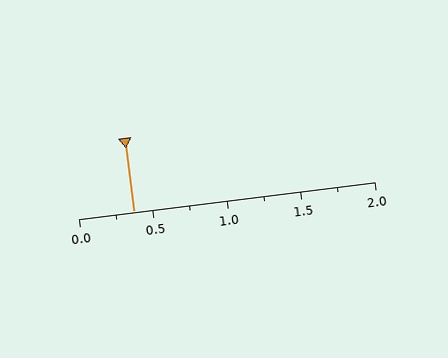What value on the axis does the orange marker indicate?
The marker indicates approximately 0.38.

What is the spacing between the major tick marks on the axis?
The major ticks are spaced 0.5 apart.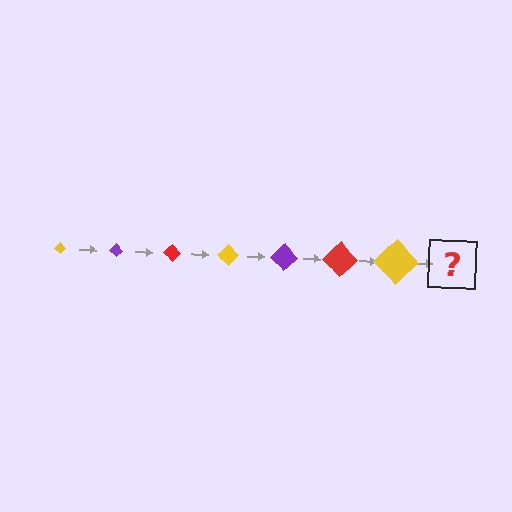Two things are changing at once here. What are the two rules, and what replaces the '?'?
The two rules are that the diamond grows larger each step and the color cycles through yellow, purple, and red. The '?' should be a purple diamond, larger than the previous one.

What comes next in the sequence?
The next element should be a purple diamond, larger than the previous one.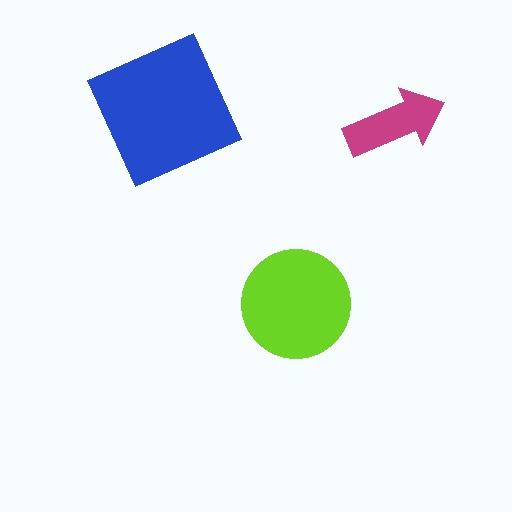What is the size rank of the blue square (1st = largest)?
1st.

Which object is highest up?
The blue square is topmost.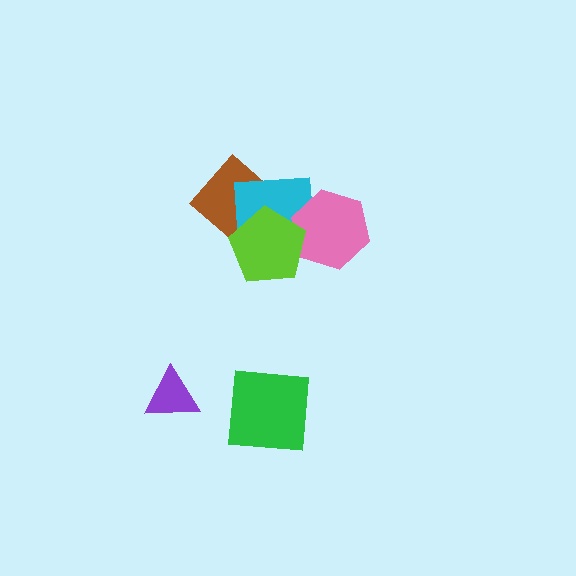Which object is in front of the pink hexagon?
The lime pentagon is in front of the pink hexagon.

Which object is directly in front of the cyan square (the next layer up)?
The pink hexagon is directly in front of the cyan square.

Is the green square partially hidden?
No, no other shape covers it.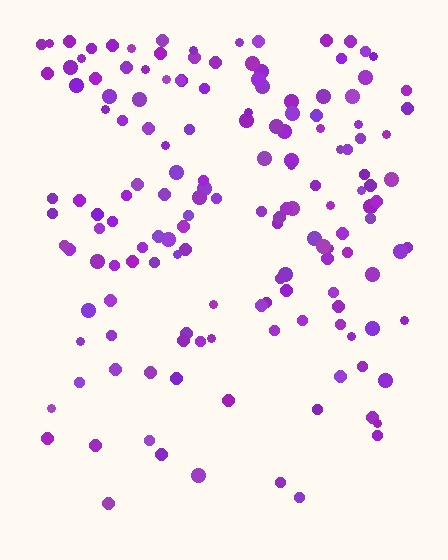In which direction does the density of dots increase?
From bottom to top, with the top side densest.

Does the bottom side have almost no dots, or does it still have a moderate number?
Still a moderate number, just noticeably fewer than the top.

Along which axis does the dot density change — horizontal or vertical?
Vertical.